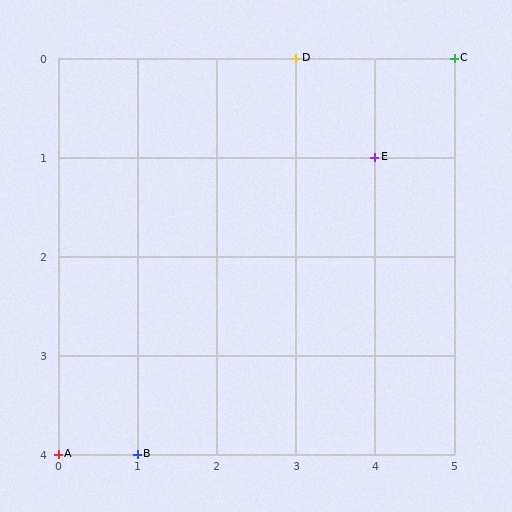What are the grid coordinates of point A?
Point A is at grid coordinates (0, 4).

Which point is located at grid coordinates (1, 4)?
Point B is at (1, 4).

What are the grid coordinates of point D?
Point D is at grid coordinates (3, 0).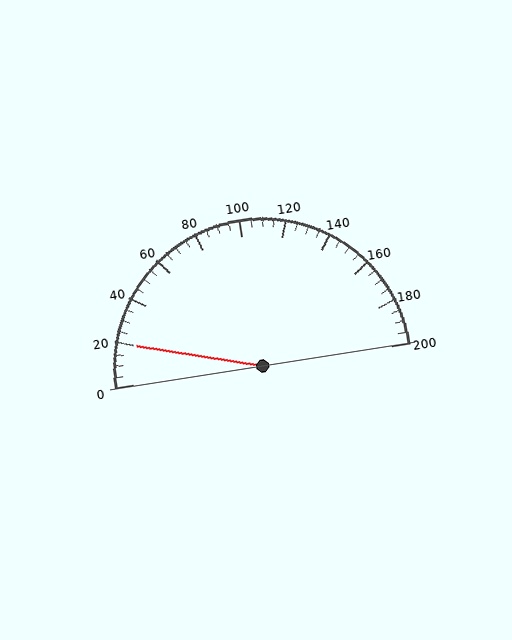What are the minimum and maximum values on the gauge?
The gauge ranges from 0 to 200.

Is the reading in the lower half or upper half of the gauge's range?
The reading is in the lower half of the range (0 to 200).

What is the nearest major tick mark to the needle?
The nearest major tick mark is 20.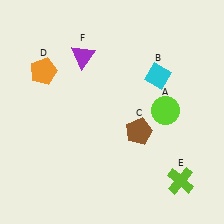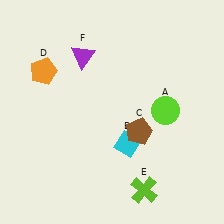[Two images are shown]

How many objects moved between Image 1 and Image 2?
2 objects moved between the two images.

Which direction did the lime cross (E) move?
The lime cross (E) moved left.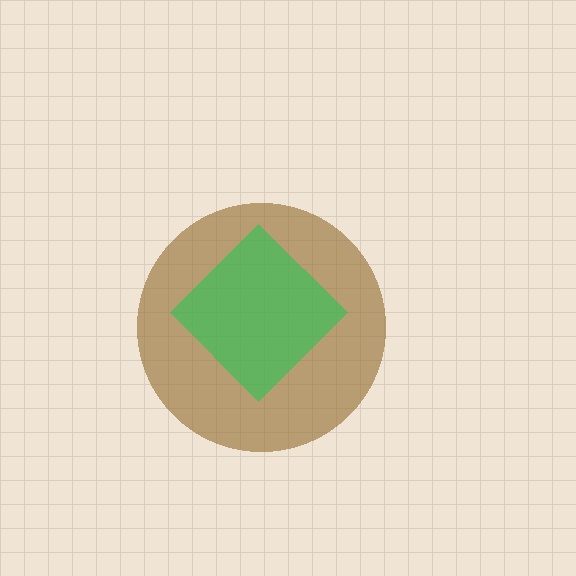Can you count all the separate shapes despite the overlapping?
Yes, there are 2 separate shapes.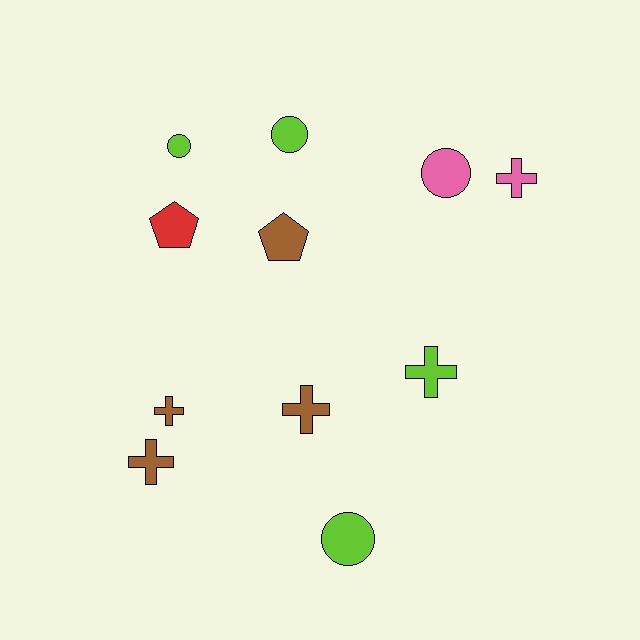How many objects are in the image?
There are 11 objects.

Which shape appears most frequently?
Cross, with 5 objects.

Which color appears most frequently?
Brown, with 4 objects.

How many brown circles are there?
There are no brown circles.